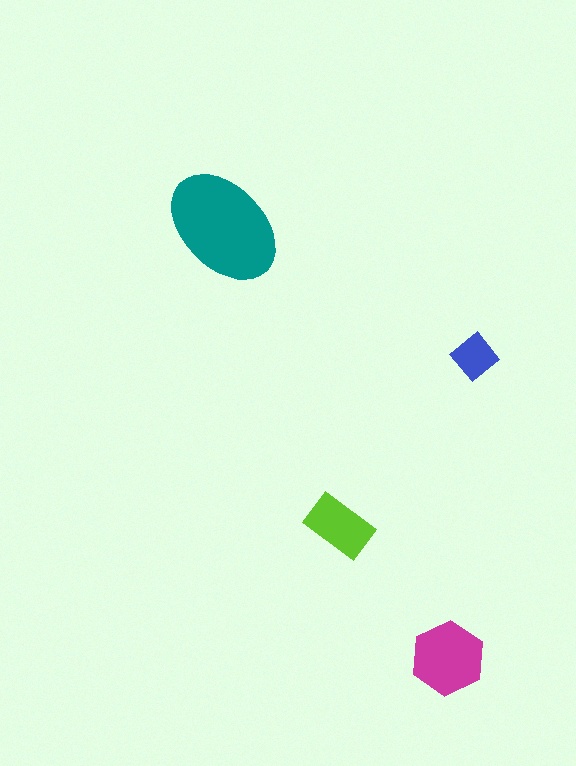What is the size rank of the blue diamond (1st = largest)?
4th.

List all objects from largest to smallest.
The teal ellipse, the magenta hexagon, the lime rectangle, the blue diamond.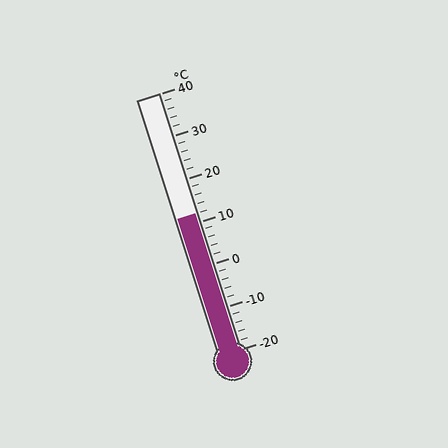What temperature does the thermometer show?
The thermometer shows approximately 12°C.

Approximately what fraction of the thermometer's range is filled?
The thermometer is filled to approximately 55% of its range.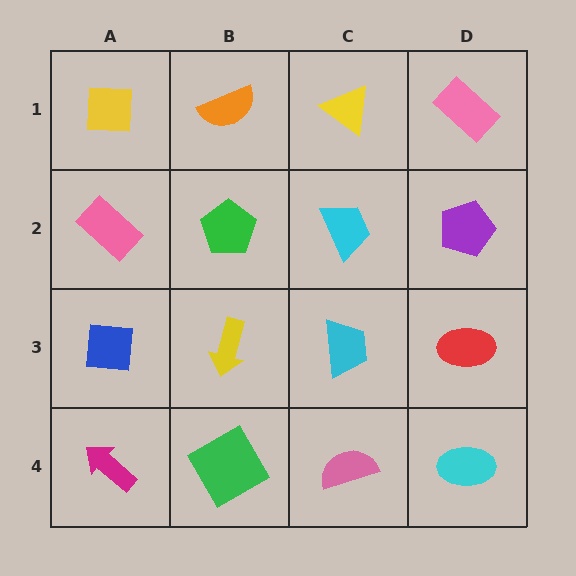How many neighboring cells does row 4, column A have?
2.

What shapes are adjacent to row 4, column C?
A cyan trapezoid (row 3, column C), a green diamond (row 4, column B), a cyan ellipse (row 4, column D).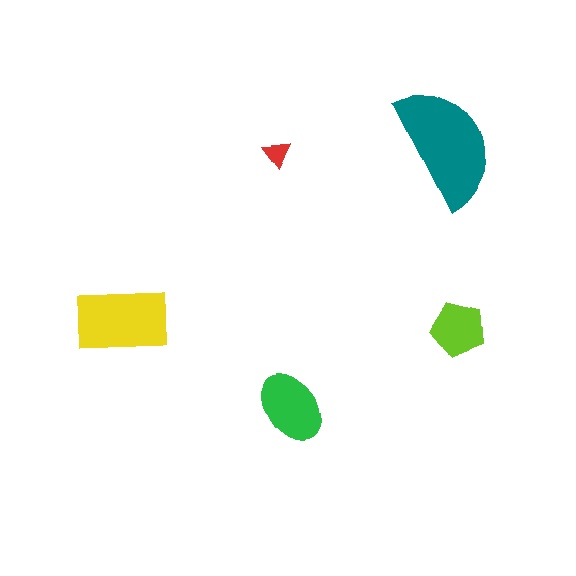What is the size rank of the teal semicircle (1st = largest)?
1st.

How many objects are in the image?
There are 5 objects in the image.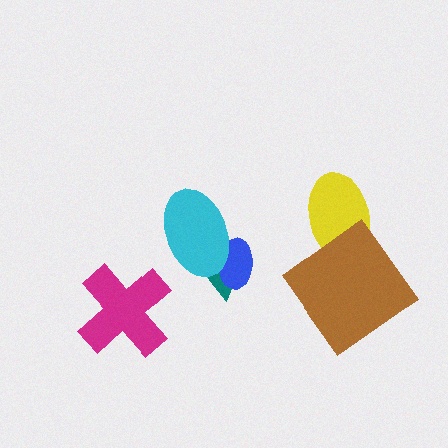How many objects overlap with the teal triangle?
2 objects overlap with the teal triangle.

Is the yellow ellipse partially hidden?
Yes, it is partially covered by another shape.